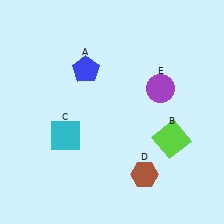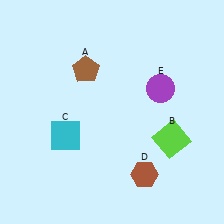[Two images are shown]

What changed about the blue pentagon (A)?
In Image 1, A is blue. In Image 2, it changed to brown.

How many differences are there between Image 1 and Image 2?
There is 1 difference between the two images.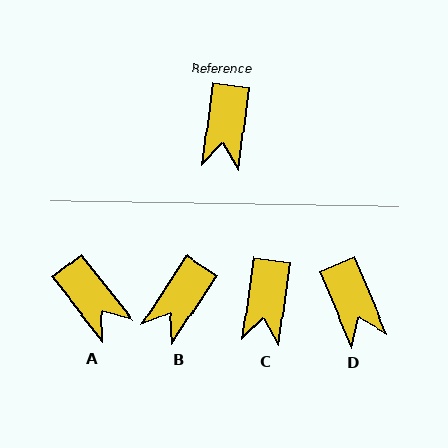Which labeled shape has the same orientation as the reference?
C.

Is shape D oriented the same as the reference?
No, it is off by about 30 degrees.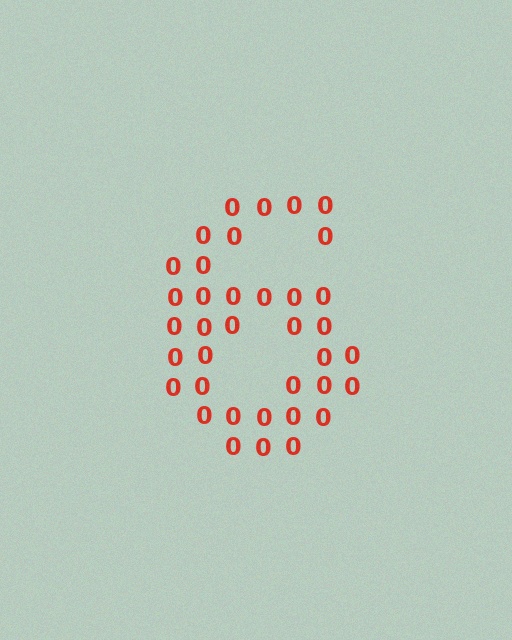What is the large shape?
The large shape is the digit 6.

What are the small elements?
The small elements are digit 0's.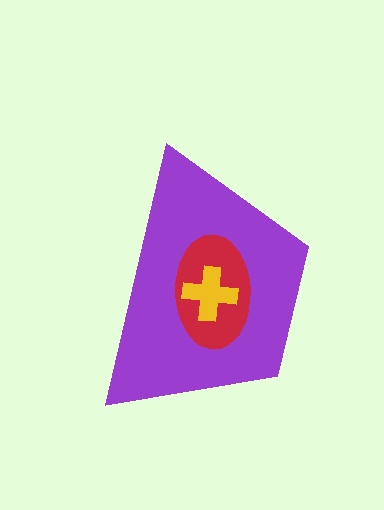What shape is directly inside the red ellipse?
The yellow cross.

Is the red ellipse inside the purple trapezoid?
Yes.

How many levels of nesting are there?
3.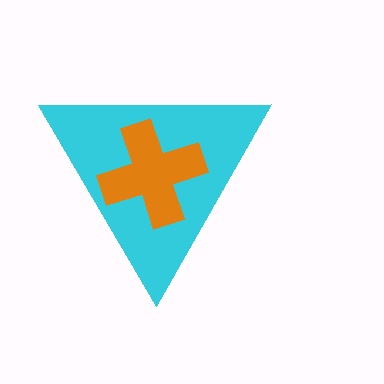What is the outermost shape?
The cyan triangle.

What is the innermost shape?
The orange cross.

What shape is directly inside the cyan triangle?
The orange cross.